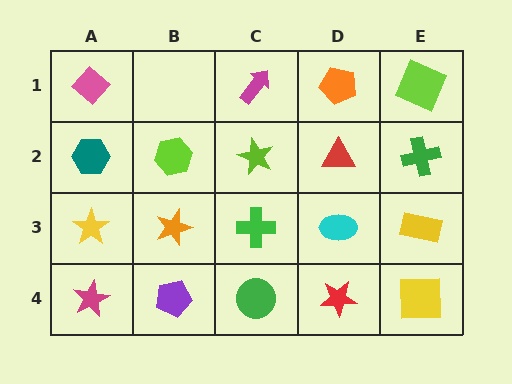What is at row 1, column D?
An orange pentagon.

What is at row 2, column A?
A teal hexagon.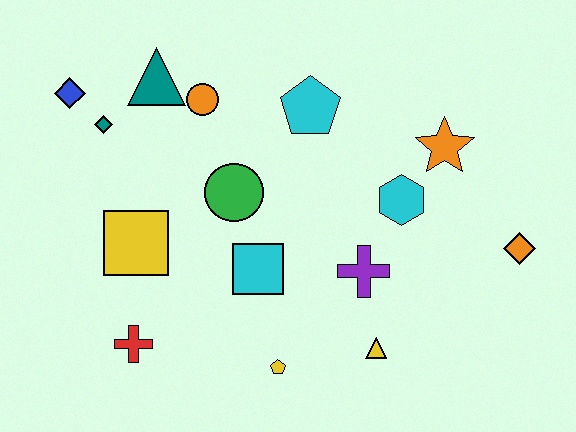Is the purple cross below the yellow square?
Yes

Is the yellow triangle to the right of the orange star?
No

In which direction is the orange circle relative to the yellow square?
The orange circle is above the yellow square.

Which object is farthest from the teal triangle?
The orange diamond is farthest from the teal triangle.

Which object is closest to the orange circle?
The teal triangle is closest to the orange circle.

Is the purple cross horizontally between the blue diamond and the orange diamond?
Yes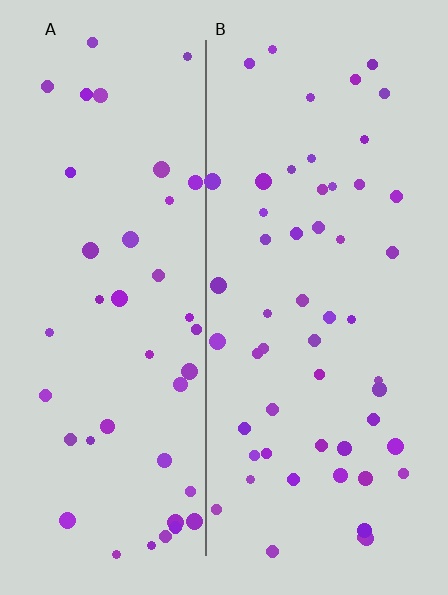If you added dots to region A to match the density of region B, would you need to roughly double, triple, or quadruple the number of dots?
Approximately double.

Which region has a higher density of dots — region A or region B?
B (the right).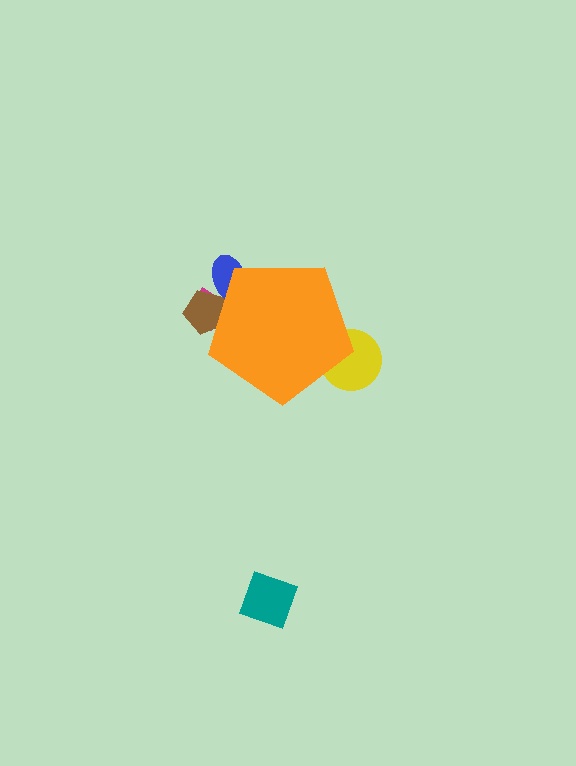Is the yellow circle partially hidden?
Yes, the yellow circle is partially hidden behind the orange pentagon.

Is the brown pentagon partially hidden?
Yes, the brown pentagon is partially hidden behind the orange pentagon.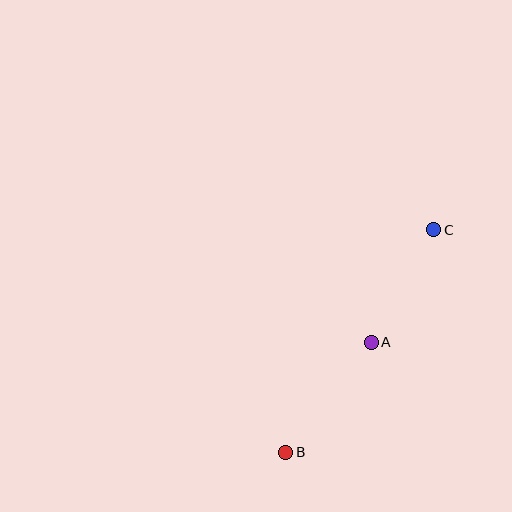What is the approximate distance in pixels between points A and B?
The distance between A and B is approximately 139 pixels.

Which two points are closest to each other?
Points A and C are closest to each other.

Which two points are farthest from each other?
Points B and C are farthest from each other.